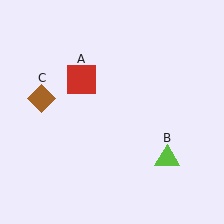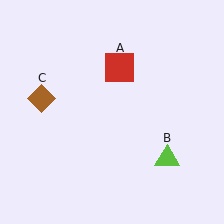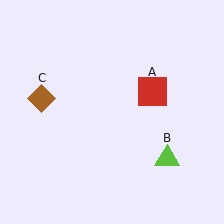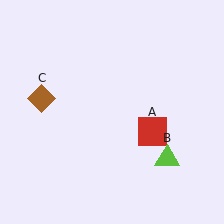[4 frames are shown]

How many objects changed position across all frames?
1 object changed position: red square (object A).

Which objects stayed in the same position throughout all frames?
Lime triangle (object B) and brown diamond (object C) remained stationary.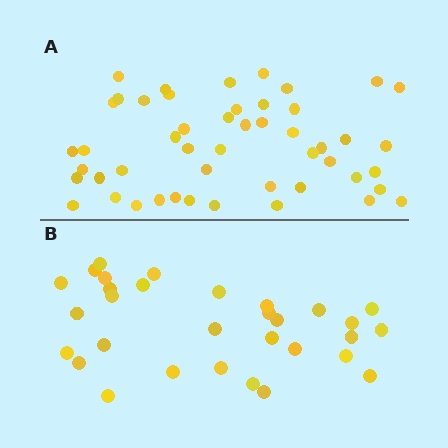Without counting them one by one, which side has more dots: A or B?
Region A (the top region) has more dots.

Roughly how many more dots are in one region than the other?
Region A has approximately 20 more dots than region B.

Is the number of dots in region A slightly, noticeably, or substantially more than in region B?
Region A has substantially more. The ratio is roughly 1.6 to 1.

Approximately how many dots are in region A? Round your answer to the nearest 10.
About 50 dots. (The exact count is 49, which rounds to 50.)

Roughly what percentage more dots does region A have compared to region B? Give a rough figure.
About 60% more.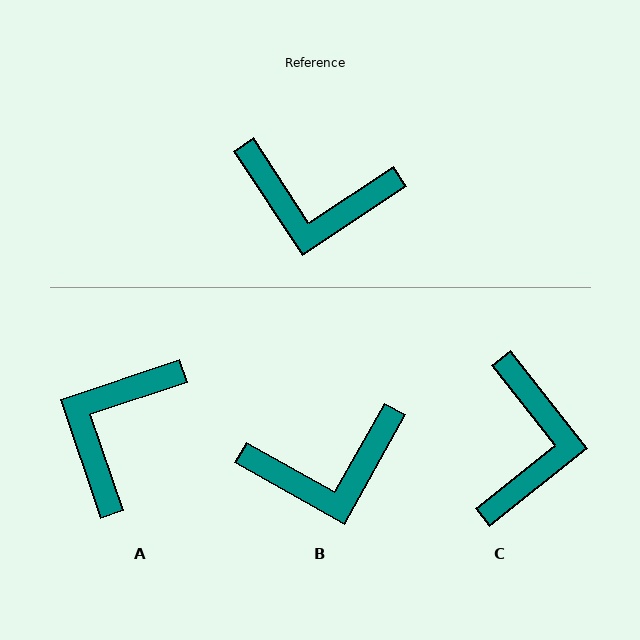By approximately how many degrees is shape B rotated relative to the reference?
Approximately 27 degrees counter-clockwise.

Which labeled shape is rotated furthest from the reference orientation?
A, about 105 degrees away.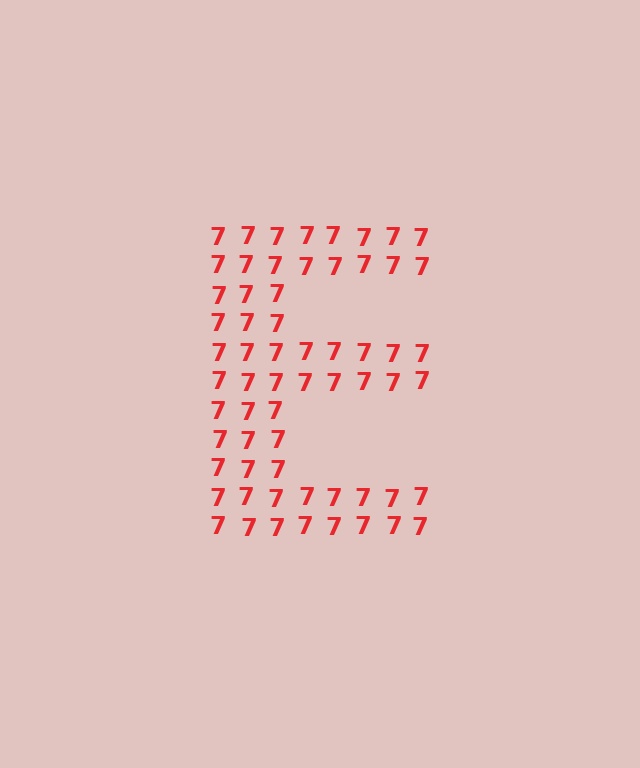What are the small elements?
The small elements are digit 7's.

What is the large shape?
The large shape is the letter E.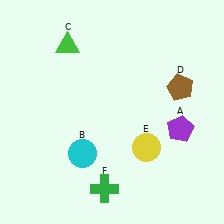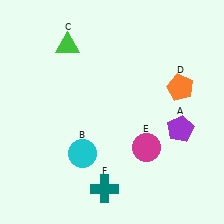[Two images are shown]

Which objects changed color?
D changed from brown to orange. E changed from yellow to magenta. F changed from green to teal.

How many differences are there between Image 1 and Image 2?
There are 3 differences between the two images.